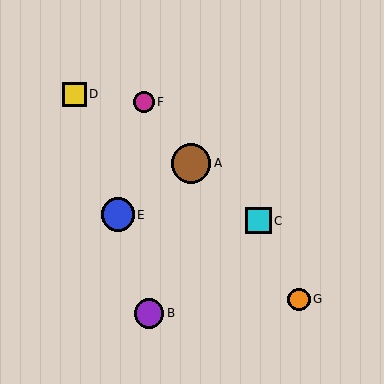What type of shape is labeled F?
Shape F is a magenta circle.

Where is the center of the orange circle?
The center of the orange circle is at (299, 299).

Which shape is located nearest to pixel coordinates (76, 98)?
The yellow square (labeled D) at (74, 94) is nearest to that location.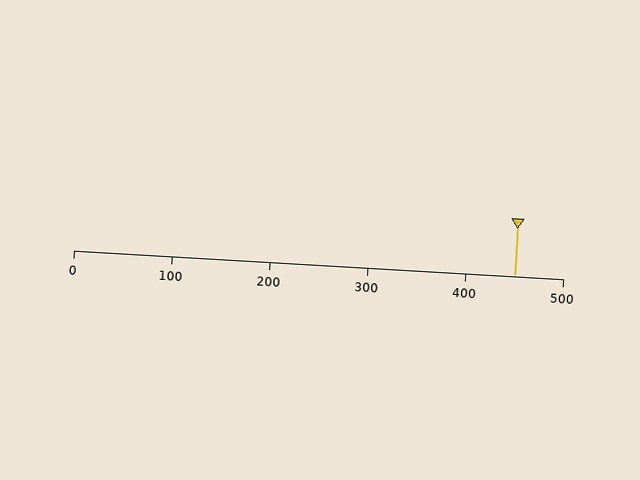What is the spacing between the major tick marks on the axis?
The major ticks are spaced 100 apart.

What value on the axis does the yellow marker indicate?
The marker indicates approximately 450.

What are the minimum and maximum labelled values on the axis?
The axis runs from 0 to 500.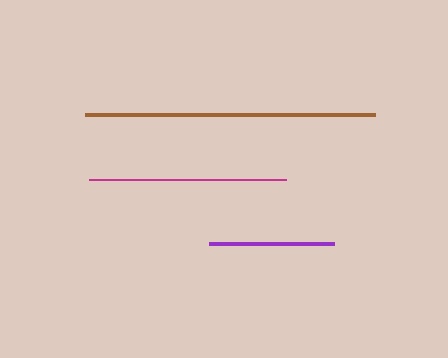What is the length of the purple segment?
The purple segment is approximately 125 pixels long.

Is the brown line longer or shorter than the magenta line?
The brown line is longer than the magenta line.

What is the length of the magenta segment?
The magenta segment is approximately 197 pixels long.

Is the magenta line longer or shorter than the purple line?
The magenta line is longer than the purple line.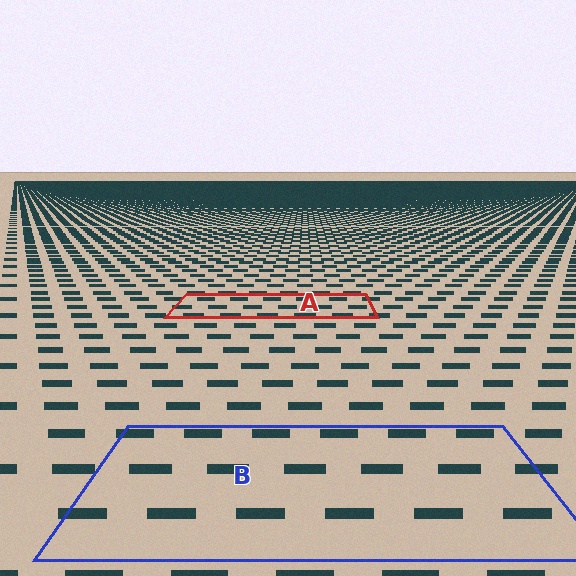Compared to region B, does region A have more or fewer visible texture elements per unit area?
Region A has more texture elements per unit area — they are packed more densely because it is farther away.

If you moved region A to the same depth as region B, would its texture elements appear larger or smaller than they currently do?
They would appear larger. At a closer depth, the same texture elements are projected at a bigger on-screen size.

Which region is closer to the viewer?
Region B is closer. The texture elements there are larger and more spread out.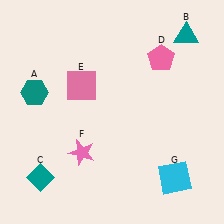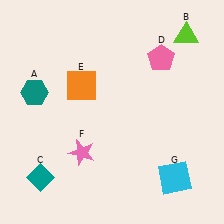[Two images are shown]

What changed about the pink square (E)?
In Image 1, E is pink. In Image 2, it changed to orange.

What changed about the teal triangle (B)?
In Image 1, B is teal. In Image 2, it changed to lime.